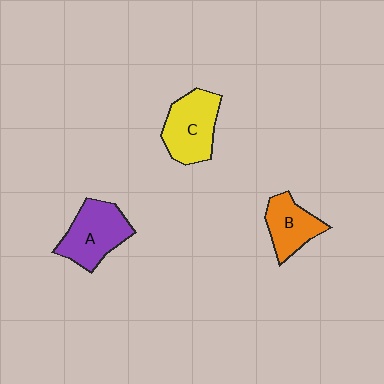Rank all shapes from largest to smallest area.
From largest to smallest: A (purple), C (yellow), B (orange).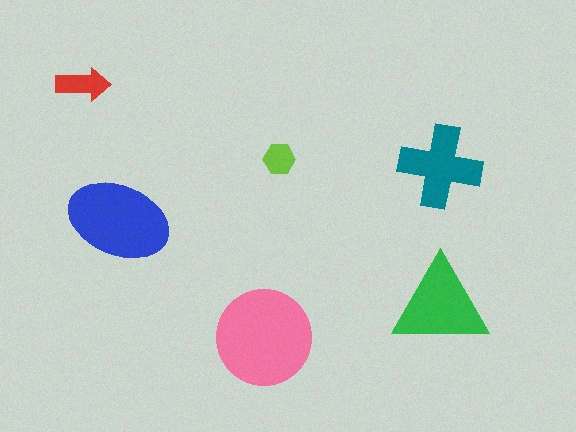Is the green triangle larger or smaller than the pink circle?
Smaller.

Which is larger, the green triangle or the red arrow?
The green triangle.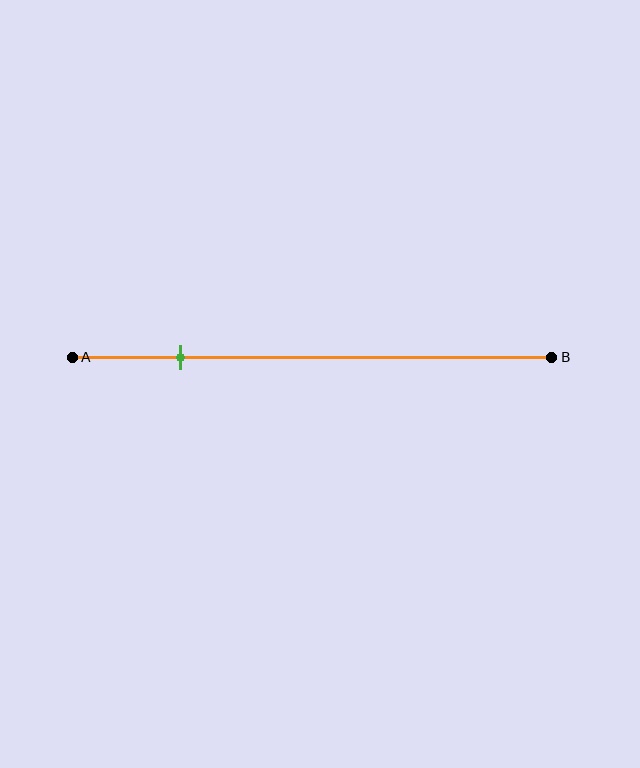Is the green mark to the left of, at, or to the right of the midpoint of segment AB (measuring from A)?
The green mark is to the left of the midpoint of segment AB.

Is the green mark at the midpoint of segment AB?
No, the mark is at about 25% from A, not at the 50% midpoint.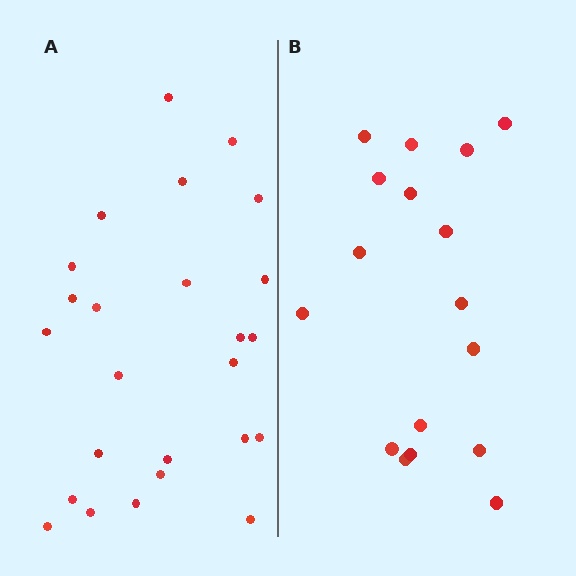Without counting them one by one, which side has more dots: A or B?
Region A (the left region) has more dots.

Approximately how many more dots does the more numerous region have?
Region A has roughly 8 or so more dots than region B.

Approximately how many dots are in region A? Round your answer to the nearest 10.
About 20 dots. (The exact count is 25, which rounds to 20.)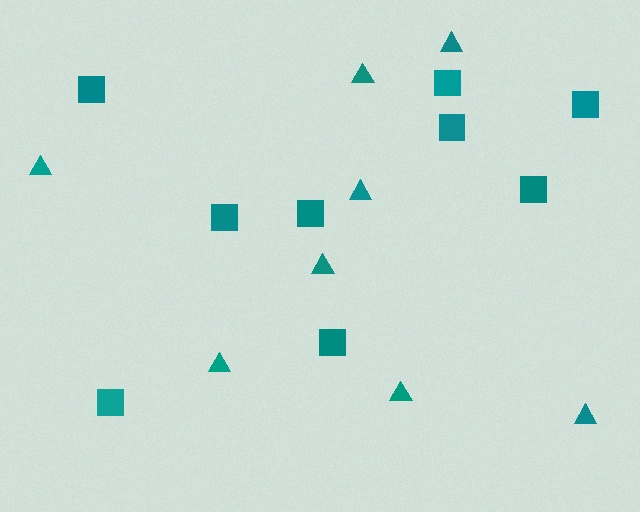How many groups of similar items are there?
There are 2 groups: one group of triangles (8) and one group of squares (9).